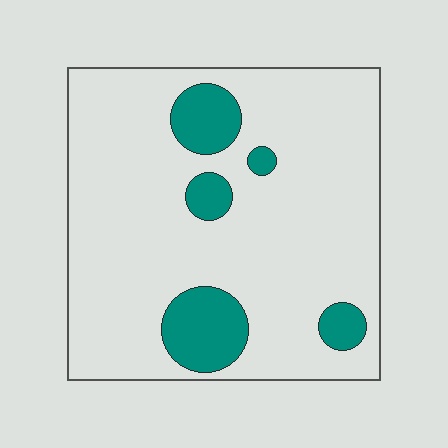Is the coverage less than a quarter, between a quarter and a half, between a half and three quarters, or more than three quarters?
Less than a quarter.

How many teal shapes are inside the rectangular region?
5.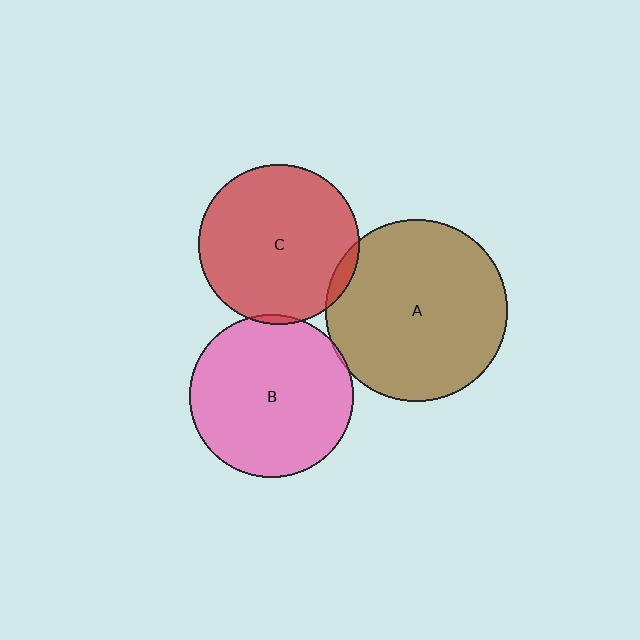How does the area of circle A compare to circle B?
Approximately 1.2 times.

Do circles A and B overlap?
Yes.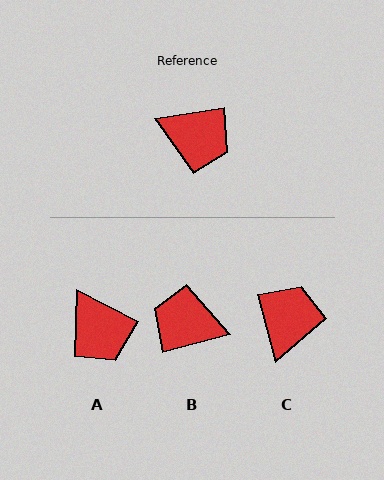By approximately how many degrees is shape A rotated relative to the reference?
Approximately 36 degrees clockwise.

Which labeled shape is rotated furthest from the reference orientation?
B, about 174 degrees away.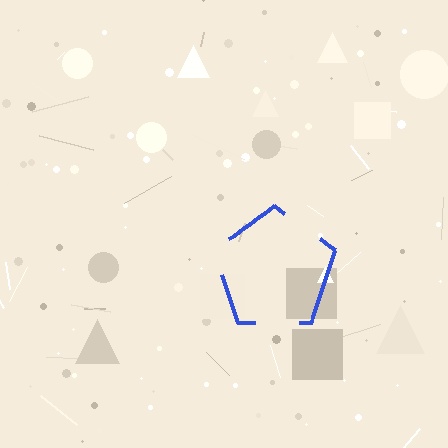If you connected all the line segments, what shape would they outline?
They would outline a pentagon.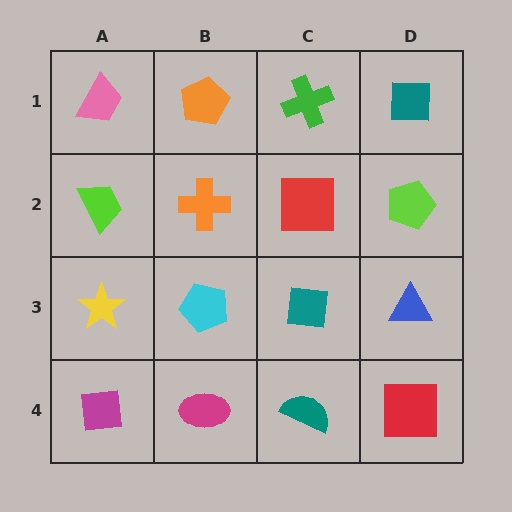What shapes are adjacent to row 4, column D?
A blue triangle (row 3, column D), a teal semicircle (row 4, column C).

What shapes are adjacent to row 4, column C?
A teal square (row 3, column C), a magenta ellipse (row 4, column B), a red square (row 4, column D).